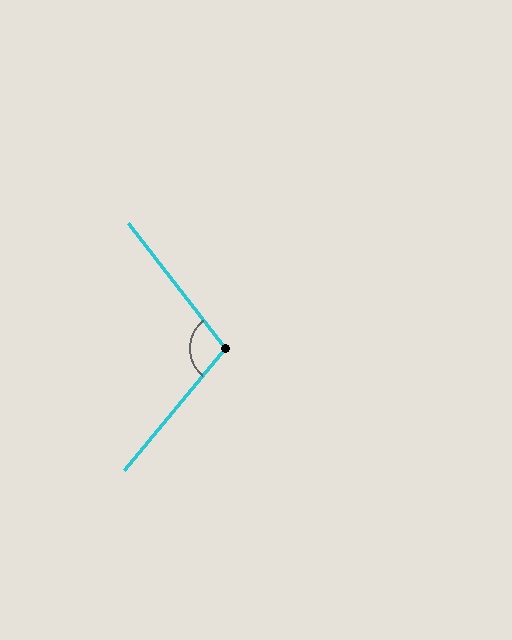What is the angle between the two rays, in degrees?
Approximately 103 degrees.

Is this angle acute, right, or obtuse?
It is obtuse.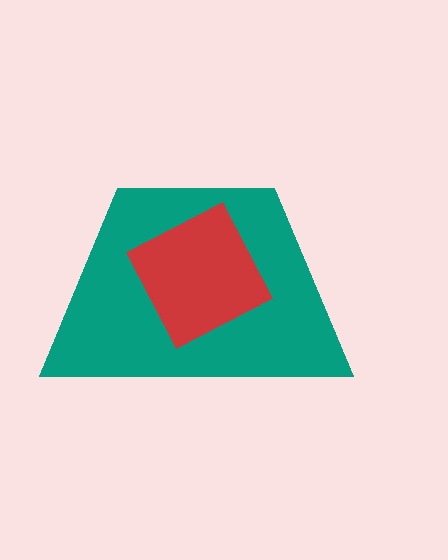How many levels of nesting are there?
2.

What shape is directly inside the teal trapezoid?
The red diamond.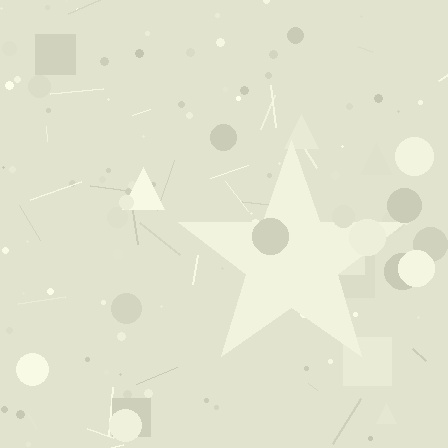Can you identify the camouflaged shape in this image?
The camouflaged shape is a star.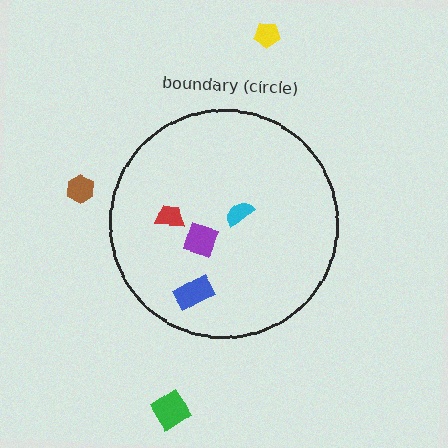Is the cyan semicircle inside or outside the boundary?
Inside.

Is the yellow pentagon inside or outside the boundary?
Outside.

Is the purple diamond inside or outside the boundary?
Inside.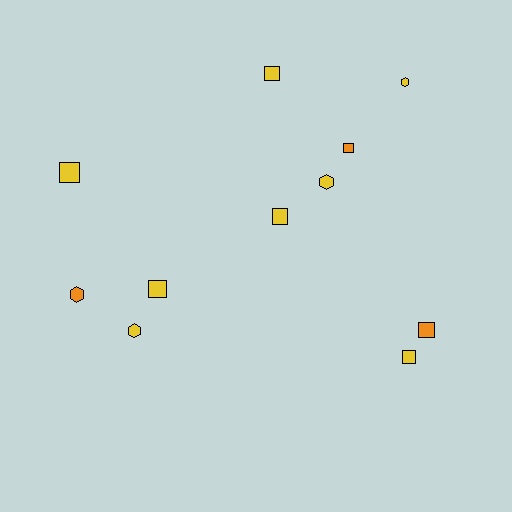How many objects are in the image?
There are 11 objects.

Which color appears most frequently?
Yellow, with 8 objects.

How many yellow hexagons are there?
There are 3 yellow hexagons.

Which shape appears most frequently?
Square, with 7 objects.